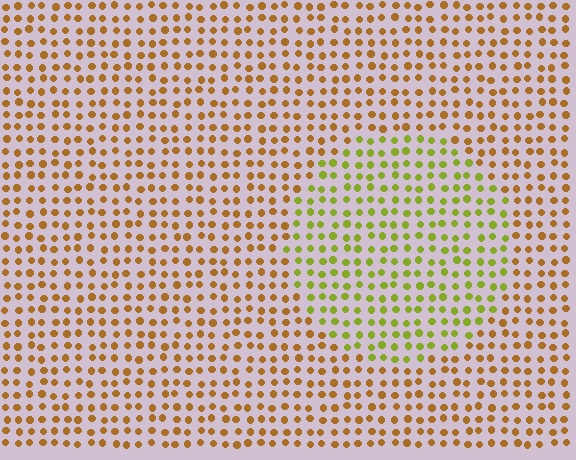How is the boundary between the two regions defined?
The boundary is defined purely by a slight shift in hue (about 45 degrees). Spacing, size, and orientation are identical on both sides.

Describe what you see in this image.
The image is filled with small brown elements in a uniform arrangement. A circle-shaped region is visible where the elements are tinted to a slightly different hue, forming a subtle color boundary.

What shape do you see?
I see a circle.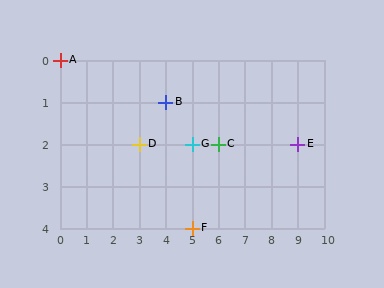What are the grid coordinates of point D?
Point D is at grid coordinates (3, 2).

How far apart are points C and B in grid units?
Points C and B are 2 columns and 1 row apart (about 2.2 grid units diagonally).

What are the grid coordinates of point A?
Point A is at grid coordinates (0, 0).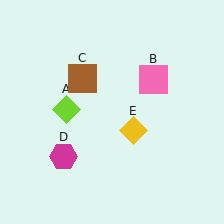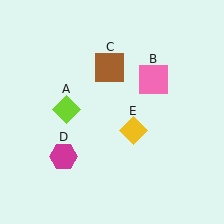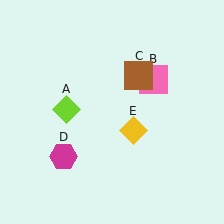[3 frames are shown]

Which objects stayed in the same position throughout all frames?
Lime diamond (object A) and pink square (object B) and magenta hexagon (object D) and yellow diamond (object E) remained stationary.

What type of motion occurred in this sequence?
The brown square (object C) rotated clockwise around the center of the scene.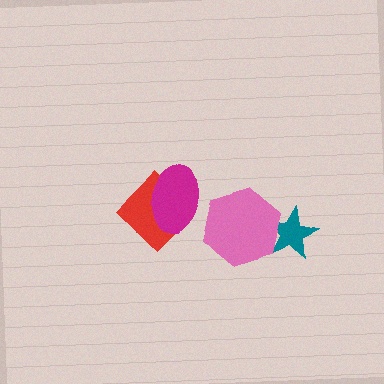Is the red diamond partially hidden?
Yes, it is partially covered by another shape.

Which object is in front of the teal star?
The pink hexagon is in front of the teal star.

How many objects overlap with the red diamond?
1 object overlaps with the red diamond.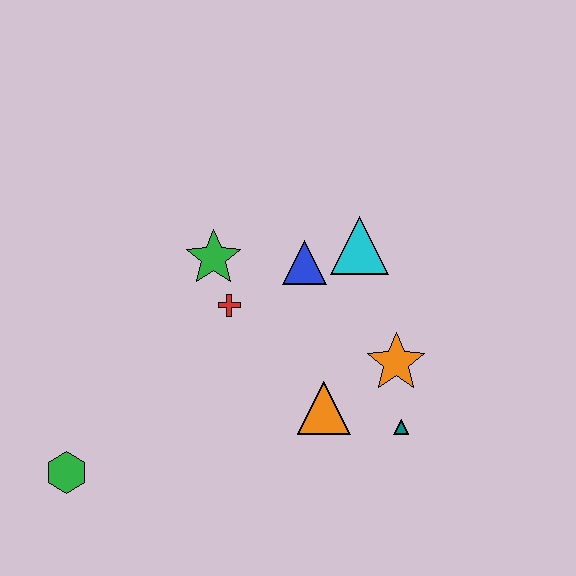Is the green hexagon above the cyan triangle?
No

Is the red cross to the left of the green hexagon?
No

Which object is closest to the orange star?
The teal triangle is closest to the orange star.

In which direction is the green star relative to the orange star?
The green star is to the left of the orange star.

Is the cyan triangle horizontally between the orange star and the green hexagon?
Yes